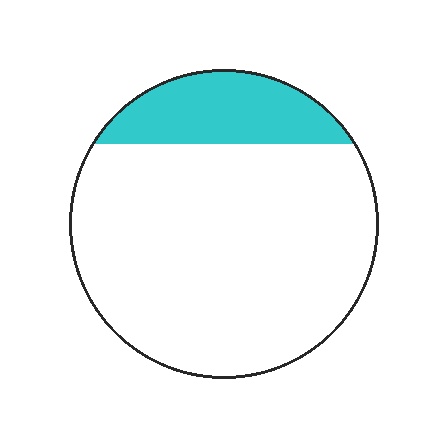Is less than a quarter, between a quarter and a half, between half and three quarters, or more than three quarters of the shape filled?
Less than a quarter.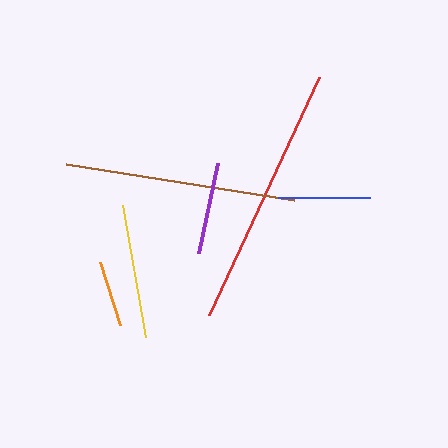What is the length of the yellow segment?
The yellow segment is approximately 133 pixels long.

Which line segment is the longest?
The red line is the longest at approximately 262 pixels.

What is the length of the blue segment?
The blue segment is approximately 92 pixels long.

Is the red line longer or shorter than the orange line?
The red line is longer than the orange line.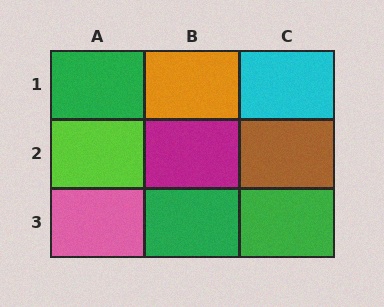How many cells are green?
3 cells are green.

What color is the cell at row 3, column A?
Pink.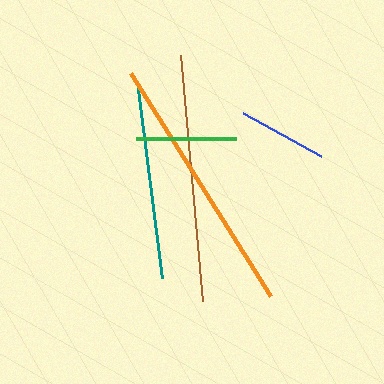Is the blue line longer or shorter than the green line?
The green line is longer than the blue line.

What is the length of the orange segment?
The orange segment is approximately 263 pixels long.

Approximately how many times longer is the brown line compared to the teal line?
The brown line is approximately 1.3 times the length of the teal line.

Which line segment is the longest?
The orange line is the longest at approximately 263 pixels.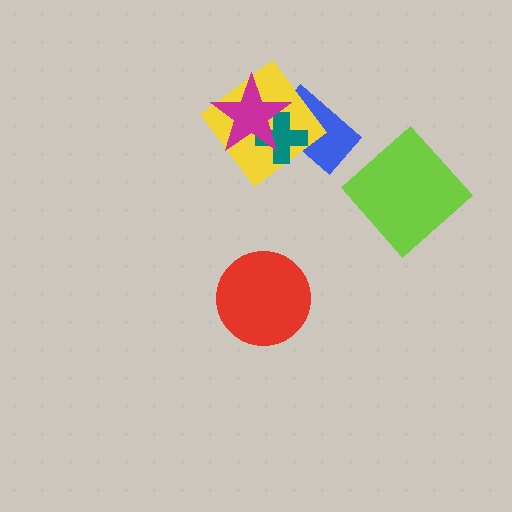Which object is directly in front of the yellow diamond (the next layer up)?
The teal cross is directly in front of the yellow diamond.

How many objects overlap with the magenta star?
3 objects overlap with the magenta star.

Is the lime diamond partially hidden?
No, no other shape covers it.